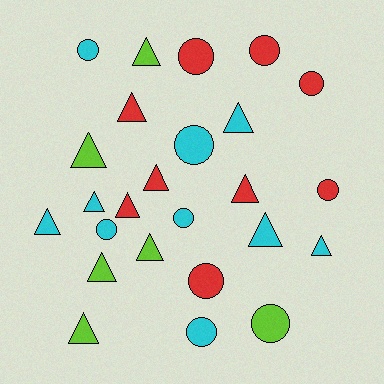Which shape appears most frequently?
Triangle, with 14 objects.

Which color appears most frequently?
Cyan, with 10 objects.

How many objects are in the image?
There are 25 objects.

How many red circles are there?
There are 5 red circles.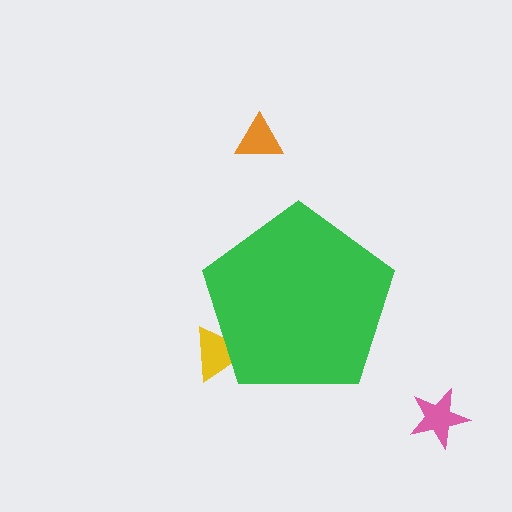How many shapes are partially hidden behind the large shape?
1 shape is partially hidden.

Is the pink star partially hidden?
No, the pink star is fully visible.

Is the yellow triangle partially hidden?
Yes, the yellow triangle is partially hidden behind the green pentagon.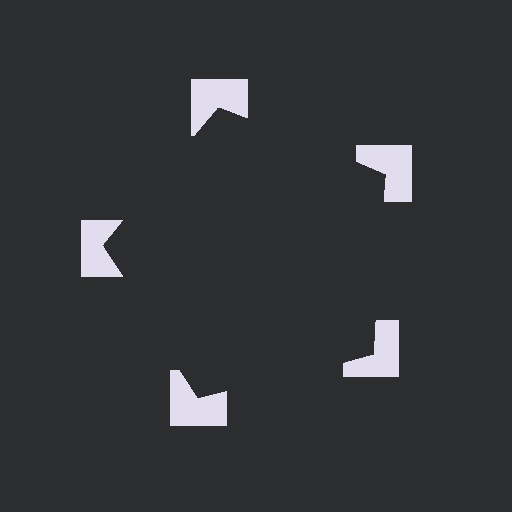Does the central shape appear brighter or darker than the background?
It typically appears slightly darker than the background, even though no actual brightness change is drawn.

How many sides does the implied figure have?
5 sides.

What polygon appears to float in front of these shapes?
An illusory pentagon — its edges are inferred from the aligned wedge cuts in the notched squares, not physically drawn.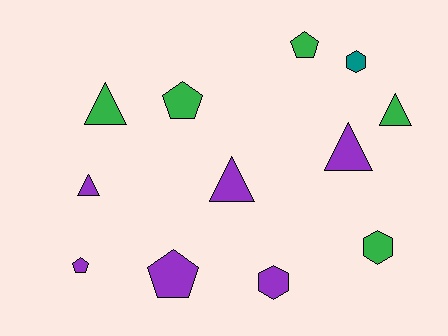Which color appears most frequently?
Purple, with 6 objects.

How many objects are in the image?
There are 12 objects.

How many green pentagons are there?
There are 2 green pentagons.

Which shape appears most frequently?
Triangle, with 5 objects.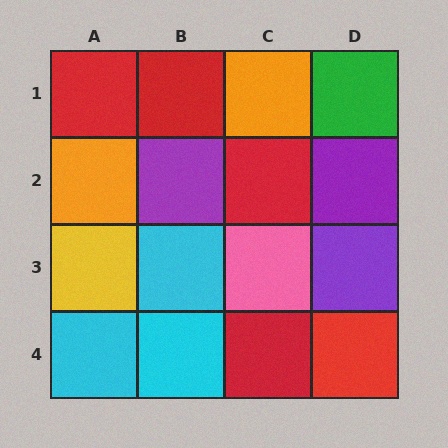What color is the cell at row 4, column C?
Red.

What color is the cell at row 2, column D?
Purple.